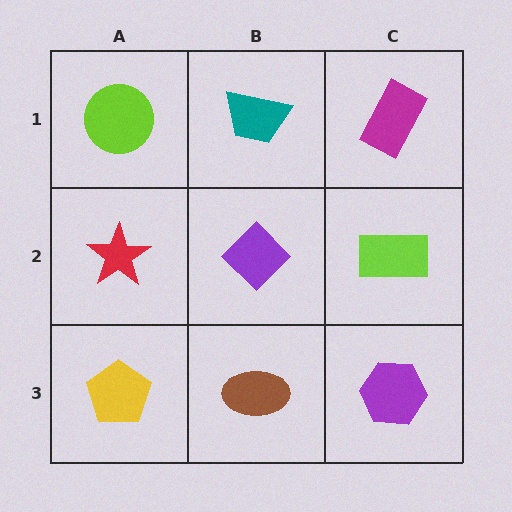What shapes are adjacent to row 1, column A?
A red star (row 2, column A), a teal trapezoid (row 1, column B).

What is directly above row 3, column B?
A purple diamond.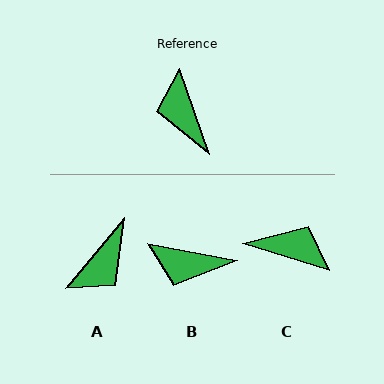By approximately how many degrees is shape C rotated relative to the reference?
Approximately 127 degrees clockwise.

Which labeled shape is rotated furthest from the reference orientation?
C, about 127 degrees away.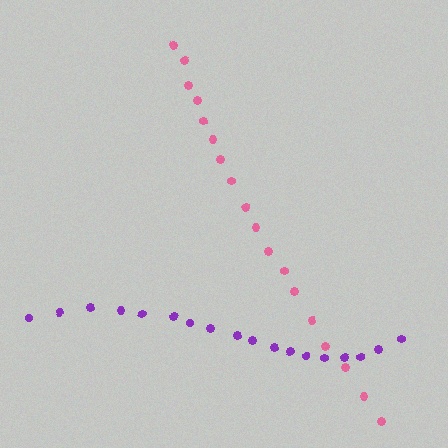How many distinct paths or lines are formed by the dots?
There are 2 distinct paths.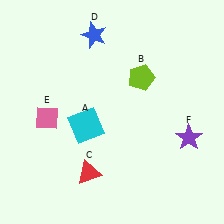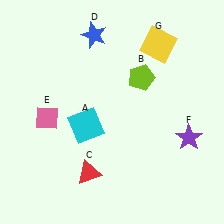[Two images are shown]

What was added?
A yellow square (G) was added in Image 2.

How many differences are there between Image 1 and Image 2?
There is 1 difference between the two images.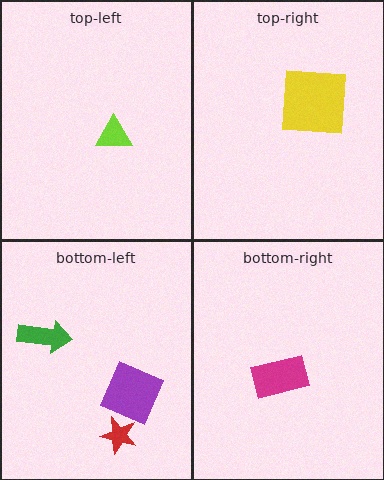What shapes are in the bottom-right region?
The magenta rectangle.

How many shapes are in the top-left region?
1.